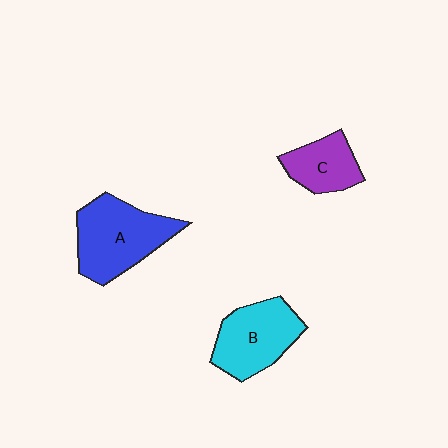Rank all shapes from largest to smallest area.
From largest to smallest: A (blue), B (cyan), C (purple).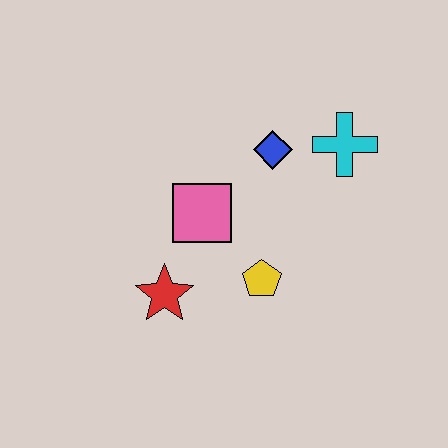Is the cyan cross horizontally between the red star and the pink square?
No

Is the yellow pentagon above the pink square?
No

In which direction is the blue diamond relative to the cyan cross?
The blue diamond is to the left of the cyan cross.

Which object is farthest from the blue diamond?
The red star is farthest from the blue diamond.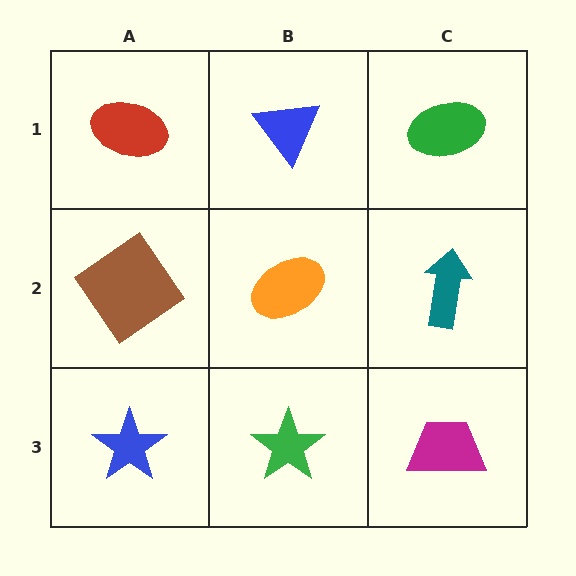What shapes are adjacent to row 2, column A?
A red ellipse (row 1, column A), a blue star (row 3, column A), an orange ellipse (row 2, column B).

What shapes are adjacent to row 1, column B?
An orange ellipse (row 2, column B), a red ellipse (row 1, column A), a green ellipse (row 1, column C).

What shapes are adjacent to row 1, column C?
A teal arrow (row 2, column C), a blue triangle (row 1, column B).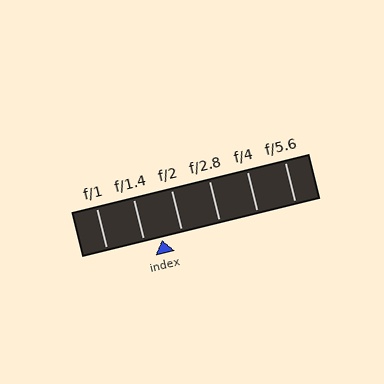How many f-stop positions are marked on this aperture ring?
There are 6 f-stop positions marked.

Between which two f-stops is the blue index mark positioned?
The index mark is between f/1.4 and f/2.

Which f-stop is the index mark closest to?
The index mark is closest to f/1.4.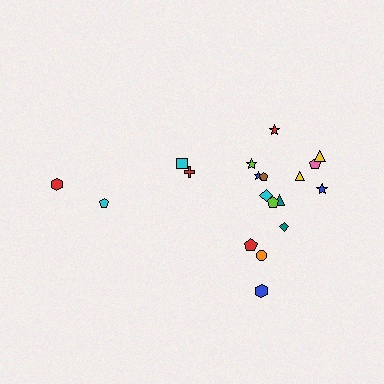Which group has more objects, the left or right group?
The right group.